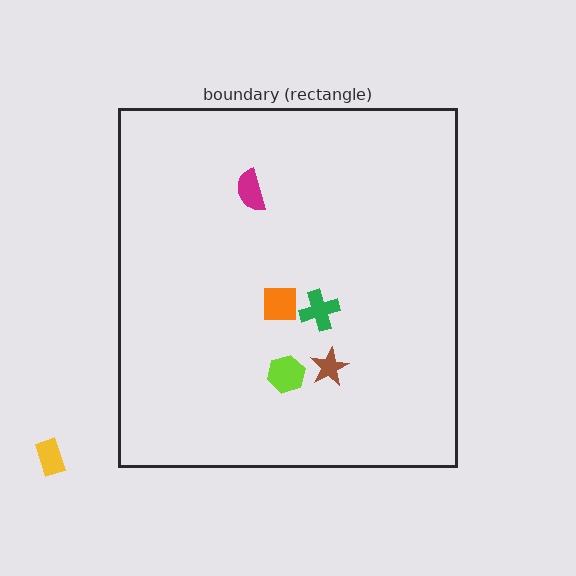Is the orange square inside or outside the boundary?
Inside.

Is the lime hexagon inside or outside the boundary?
Inside.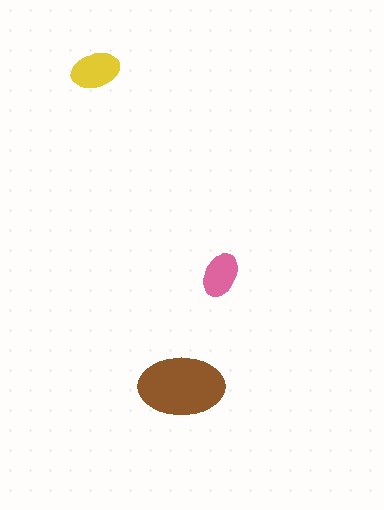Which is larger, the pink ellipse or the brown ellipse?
The brown one.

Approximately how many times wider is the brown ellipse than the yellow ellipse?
About 1.5 times wider.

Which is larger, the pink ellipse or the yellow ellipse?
The yellow one.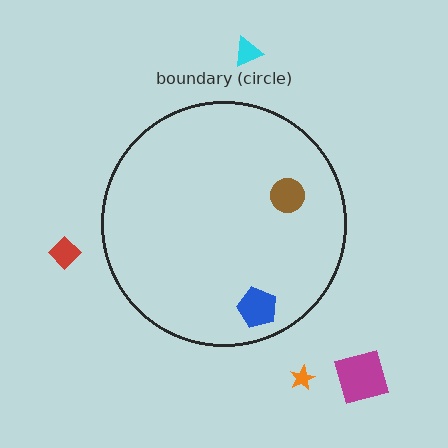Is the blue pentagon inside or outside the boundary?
Inside.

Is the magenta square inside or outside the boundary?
Outside.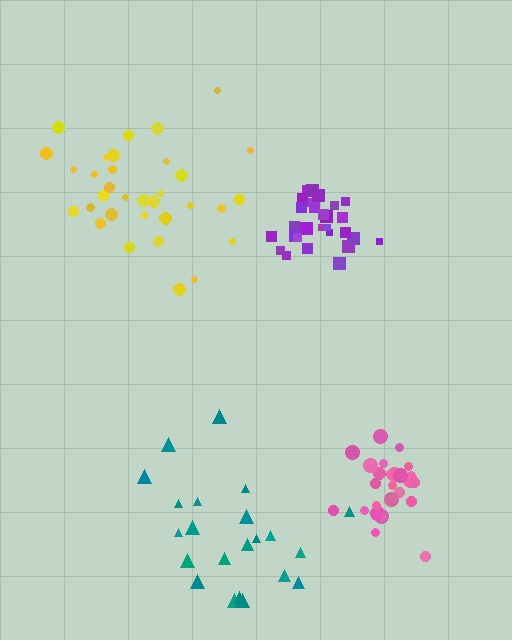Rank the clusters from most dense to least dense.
purple, pink, yellow, teal.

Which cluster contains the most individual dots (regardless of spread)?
Yellow (33).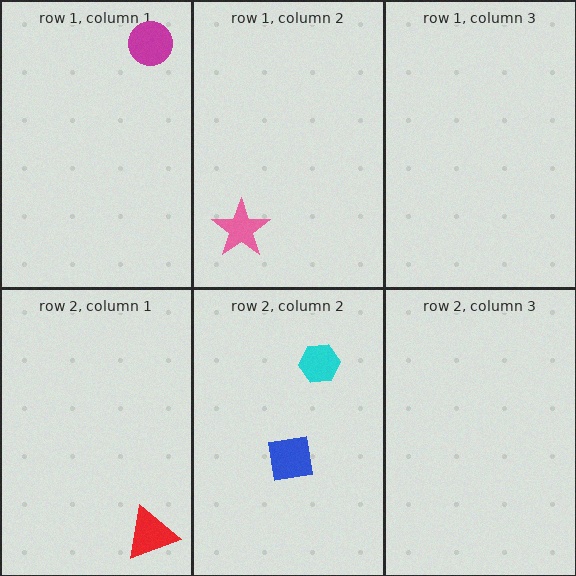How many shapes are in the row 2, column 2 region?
2.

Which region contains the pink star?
The row 1, column 2 region.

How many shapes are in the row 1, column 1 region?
1.